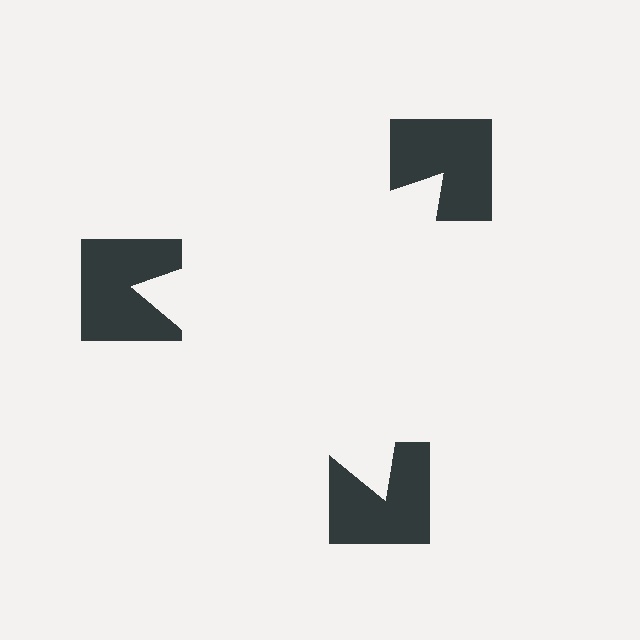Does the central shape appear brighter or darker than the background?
It typically appears slightly brighter than the background, even though no actual brightness change is drawn.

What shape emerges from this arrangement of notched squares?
An illusory triangle — its edges are inferred from the aligned wedge cuts in the notched squares, not physically drawn.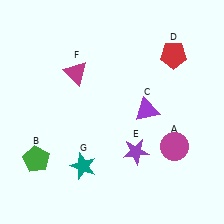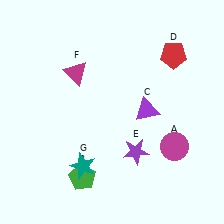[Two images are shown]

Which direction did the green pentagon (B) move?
The green pentagon (B) moved right.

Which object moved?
The green pentagon (B) moved right.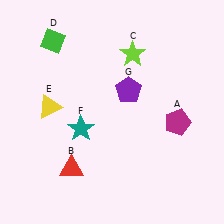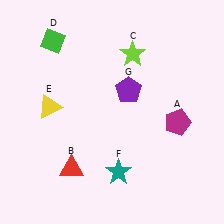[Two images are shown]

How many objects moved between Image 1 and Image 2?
1 object moved between the two images.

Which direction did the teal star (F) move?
The teal star (F) moved down.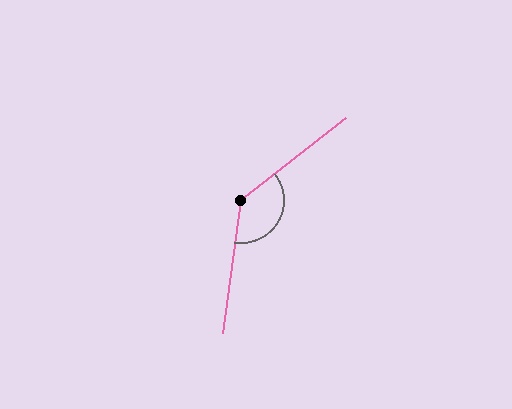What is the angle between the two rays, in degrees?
Approximately 136 degrees.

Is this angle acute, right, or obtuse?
It is obtuse.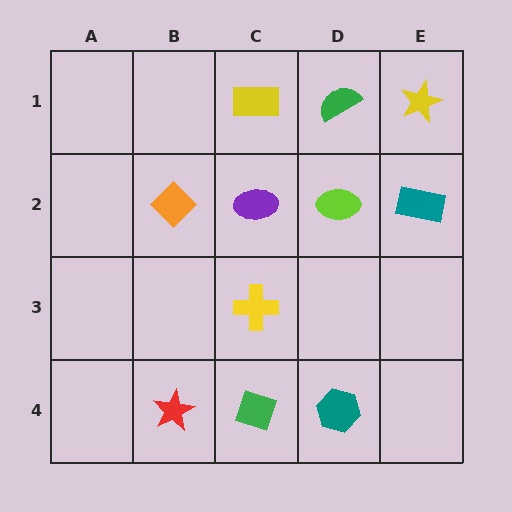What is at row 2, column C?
A purple ellipse.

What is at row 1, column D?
A green semicircle.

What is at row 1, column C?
A yellow rectangle.